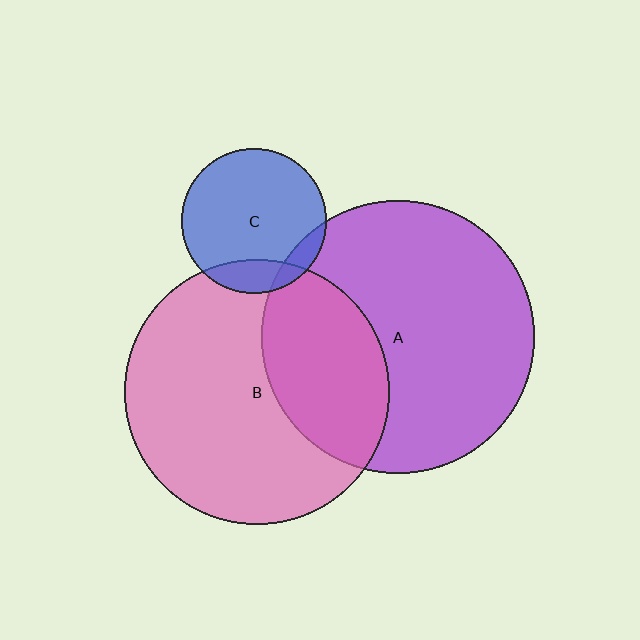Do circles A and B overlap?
Yes.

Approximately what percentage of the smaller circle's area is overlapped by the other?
Approximately 35%.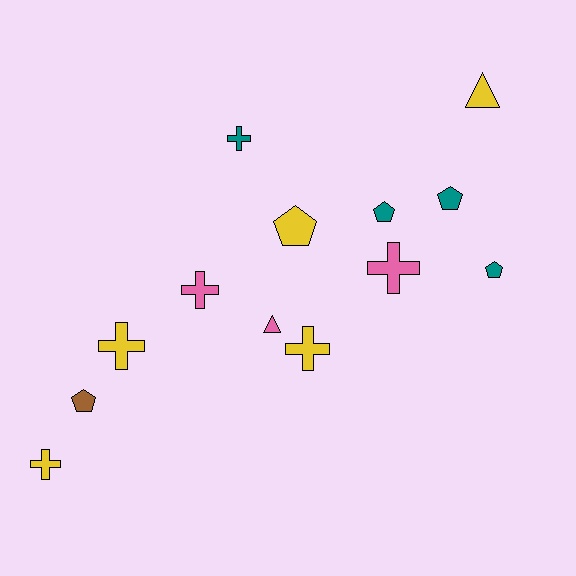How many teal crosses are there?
There is 1 teal cross.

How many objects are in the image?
There are 13 objects.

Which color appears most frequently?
Yellow, with 5 objects.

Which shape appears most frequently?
Cross, with 6 objects.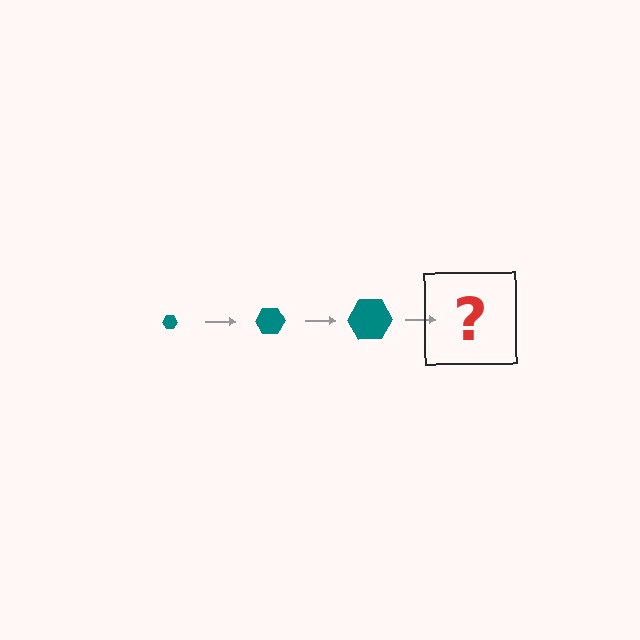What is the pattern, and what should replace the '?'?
The pattern is that the hexagon gets progressively larger each step. The '?' should be a teal hexagon, larger than the previous one.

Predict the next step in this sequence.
The next step is a teal hexagon, larger than the previous one.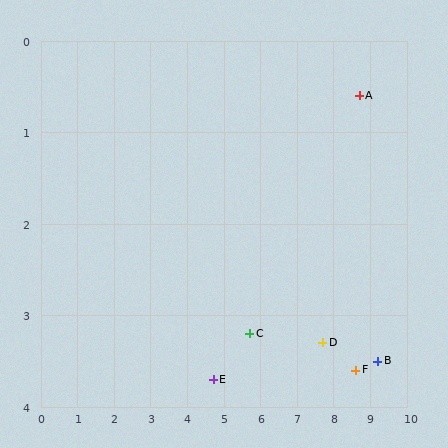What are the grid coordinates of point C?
Point C is at approximately (5.7, 3.2).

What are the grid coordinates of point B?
Point B is at approximately (9.2, 3.5).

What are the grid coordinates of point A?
Point A is at approximately (8.7, 0.6).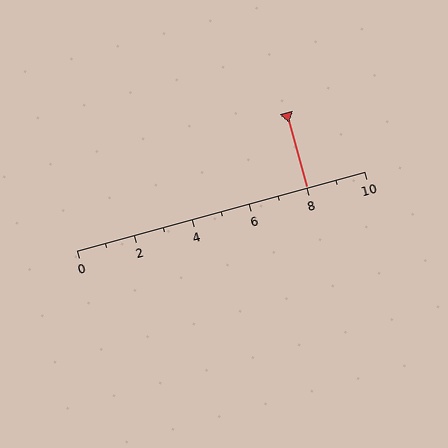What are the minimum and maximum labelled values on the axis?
The axis runs from 0 to 10.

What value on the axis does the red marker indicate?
The marker indicates approximately 8.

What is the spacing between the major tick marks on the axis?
The major ticks are spaced 2 apart.